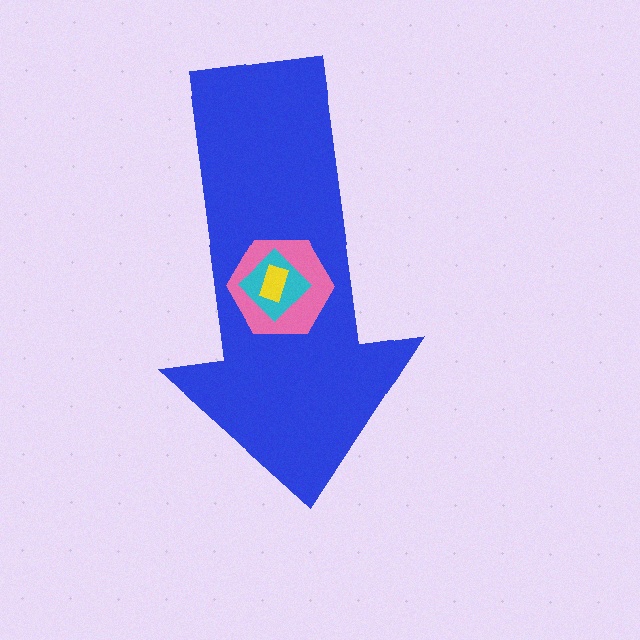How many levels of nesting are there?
4.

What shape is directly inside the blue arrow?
The pink hexagon.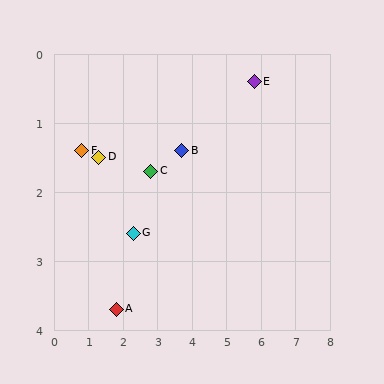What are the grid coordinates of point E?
Point E is at approximately (5.8, 0.4).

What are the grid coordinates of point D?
Point D is at approximately (1.3, 1.5).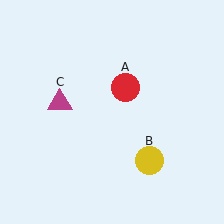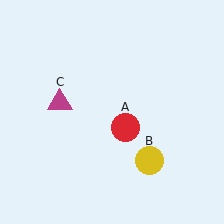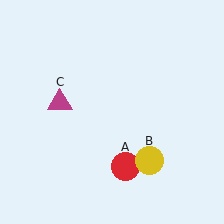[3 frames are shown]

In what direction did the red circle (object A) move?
The red circle (object A) moved down.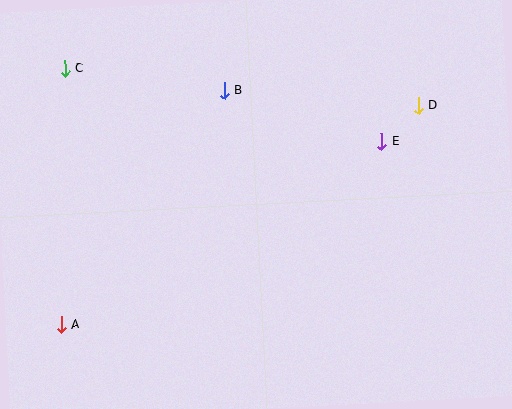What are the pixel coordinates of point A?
Point A is at (61, 325).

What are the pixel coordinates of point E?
Point E is at (382, 142).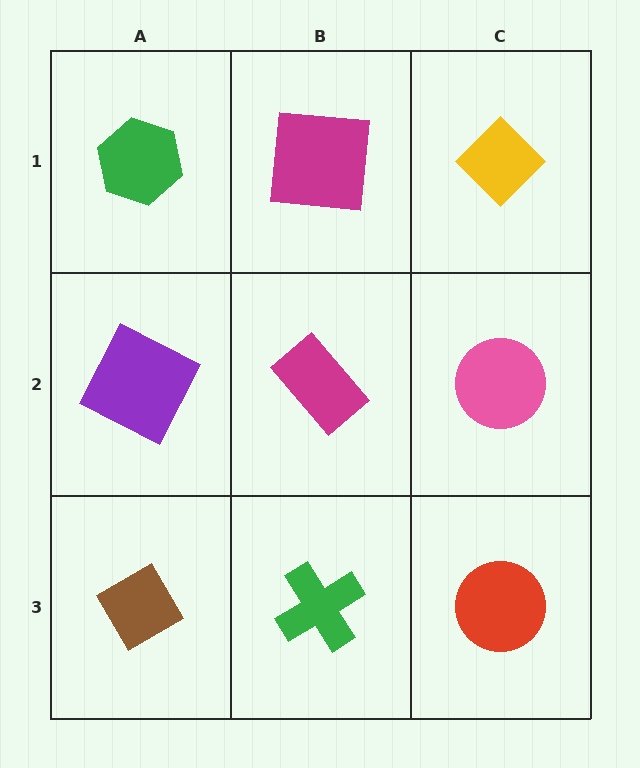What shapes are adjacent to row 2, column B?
A magenta square (row 1, column B), a green cross (row 3, column B), a purple square (row 2, column A), a pink circle (row 2, column C).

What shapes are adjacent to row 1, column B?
A magenta rectangle (row 2, column B), a green hexagon (row 1, column A), a yellow diamond (row 1, column C).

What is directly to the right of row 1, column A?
A magenta square.